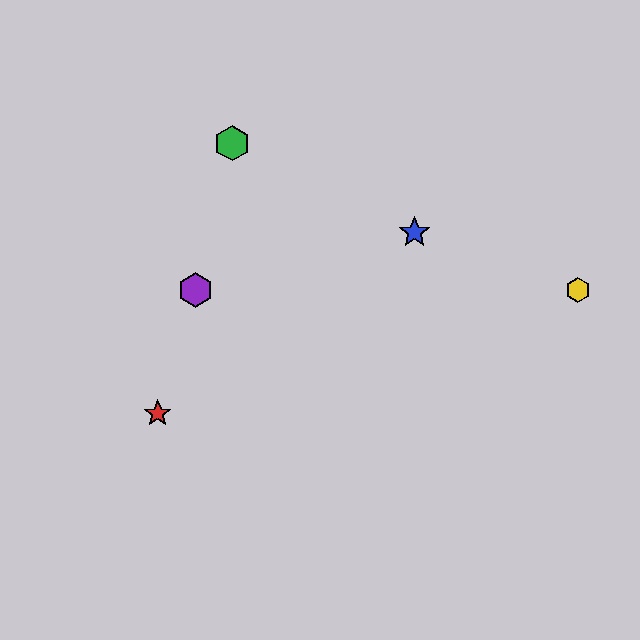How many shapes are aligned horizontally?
2 shapes (the yellow hexagon, the purple hexagon) are aligned horizontally.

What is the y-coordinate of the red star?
The red star is at y≈413.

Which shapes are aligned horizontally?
The yellow hexagon, the purple hexagon are aligned horizontally.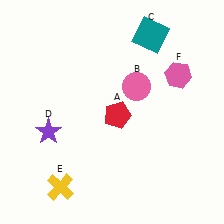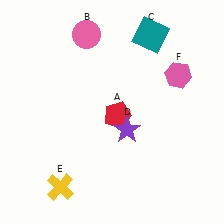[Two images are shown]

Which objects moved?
The objects that moved are: the pink circle (B), the purple star (D).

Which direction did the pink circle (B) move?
The pink circle (B) moved up.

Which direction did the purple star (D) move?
The purple star (D) moved right.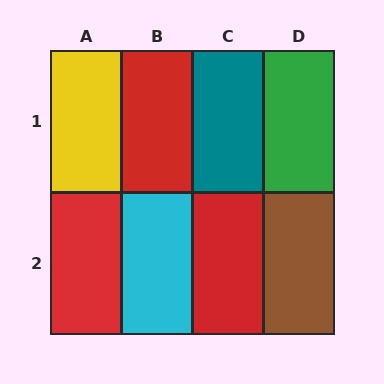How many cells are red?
3 cells are red.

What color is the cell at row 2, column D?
Brown.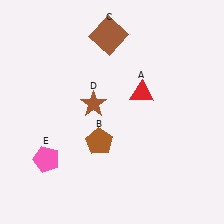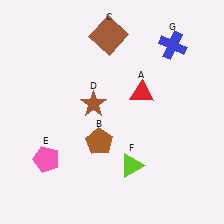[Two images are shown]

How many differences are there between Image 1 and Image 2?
There are 2 differences between the two images.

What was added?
A lime triangle (F), a blue cross (G) were added in Image 2.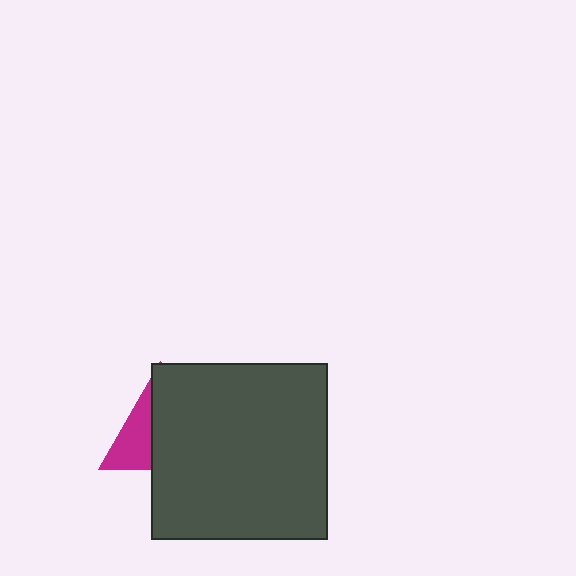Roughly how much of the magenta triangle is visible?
A small part of it is visible (roughly 36%).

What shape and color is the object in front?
The object in front is a dark gray square.